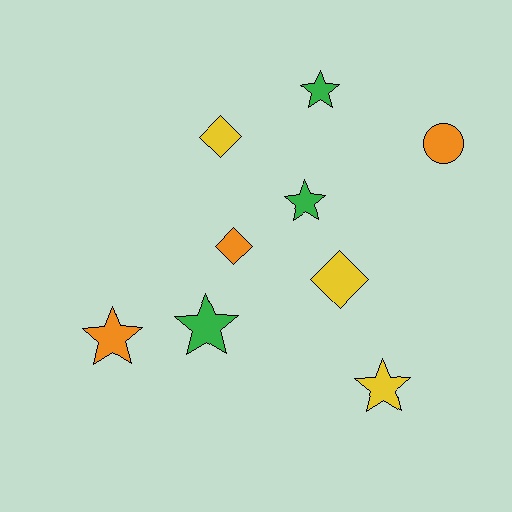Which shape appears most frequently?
Star, with 5 objects.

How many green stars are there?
There are 3 green stars.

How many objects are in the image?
There are 9 objects.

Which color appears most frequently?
Orange, with 3 objects.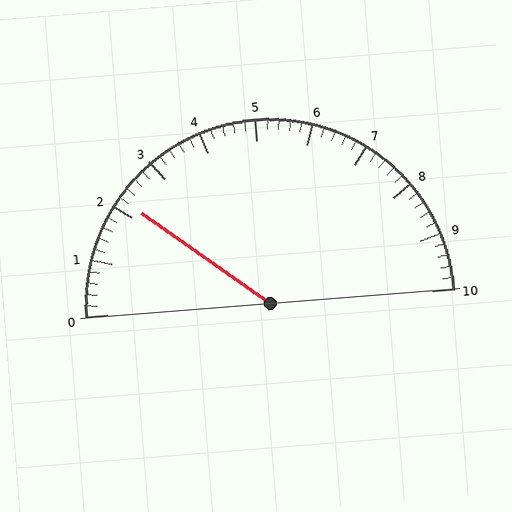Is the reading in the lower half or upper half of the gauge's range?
The reading is in the lower half of the range (0 to 10).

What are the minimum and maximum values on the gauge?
The gauge ranges from 0 to 10.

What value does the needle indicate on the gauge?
The needle indicates approximately 2.2.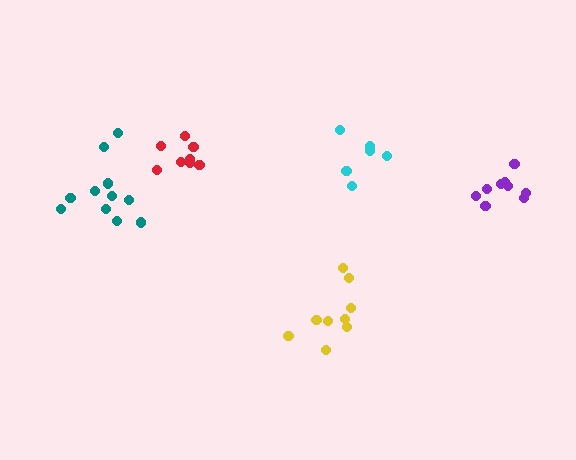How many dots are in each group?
Group 1: 11 dots, Group 2: 6 dots, Group 3: 9 dots, Group 4: 8 dots, Group 5: 9 dots (43 total).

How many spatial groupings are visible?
There are 5 spatial groupings.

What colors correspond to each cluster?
The clusters are colored: teal, cyan, yellow, red, purple.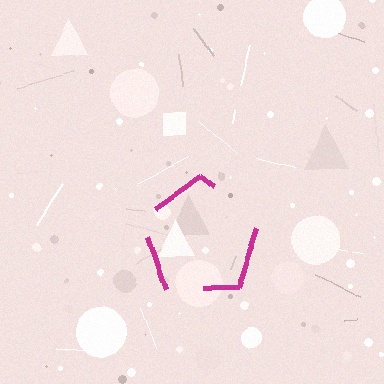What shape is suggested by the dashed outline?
The dashed outline suggests a pentagon.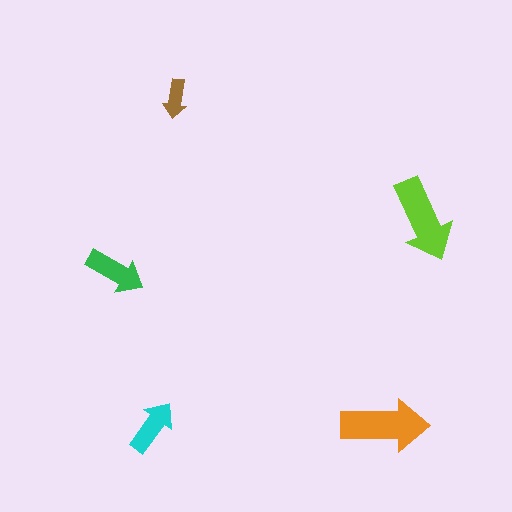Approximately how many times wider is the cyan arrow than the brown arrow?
About 1.5 times wider.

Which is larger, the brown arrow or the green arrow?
The green one.